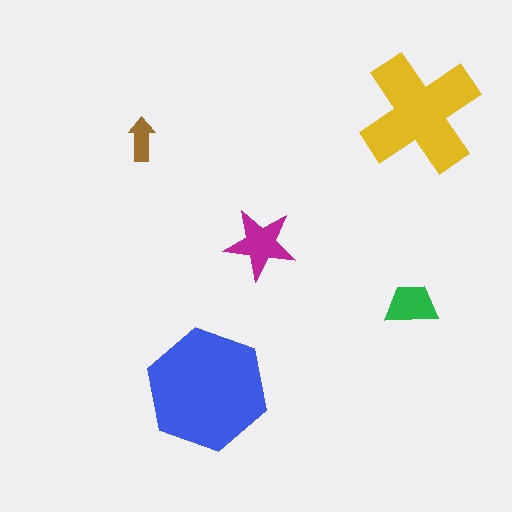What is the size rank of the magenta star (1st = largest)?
3rd.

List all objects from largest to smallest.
The blue hexagon, the yellow cross, the magenta star, the green trapezoid, the brown arrow.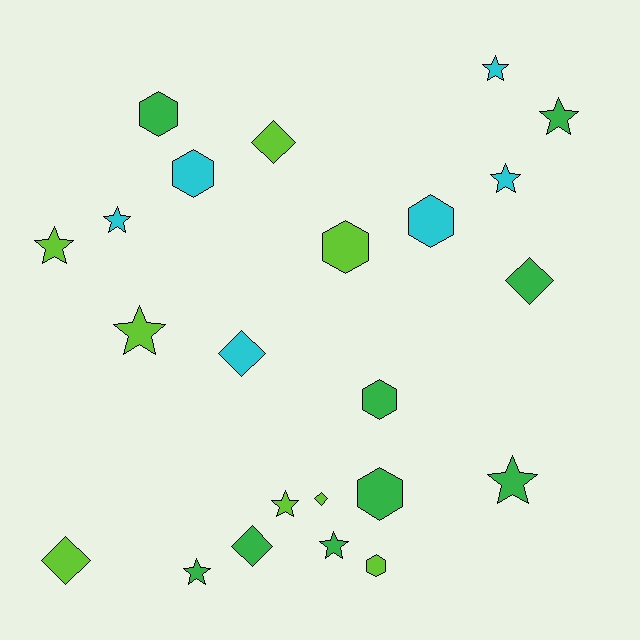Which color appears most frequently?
Green, with 9 objects.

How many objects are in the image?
There are 23 objects.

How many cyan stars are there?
There are 3 cyan stars.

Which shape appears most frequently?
Star, with 10 objects.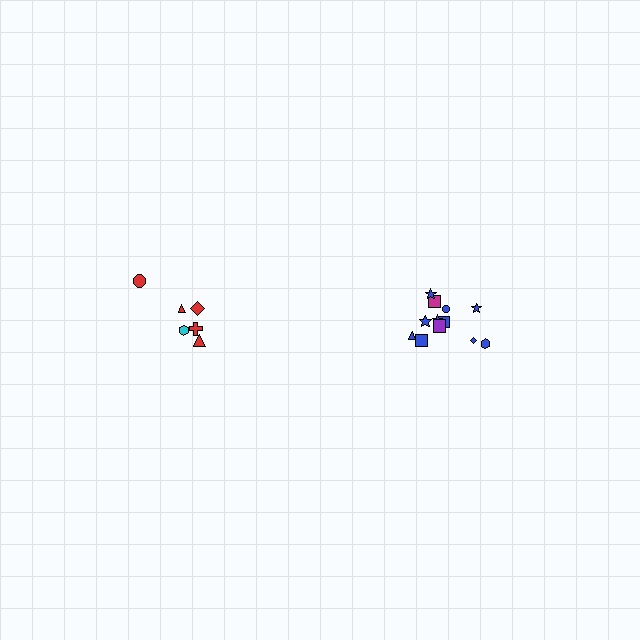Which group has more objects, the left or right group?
The right group.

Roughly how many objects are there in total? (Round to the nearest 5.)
Roughly 20 objects in total.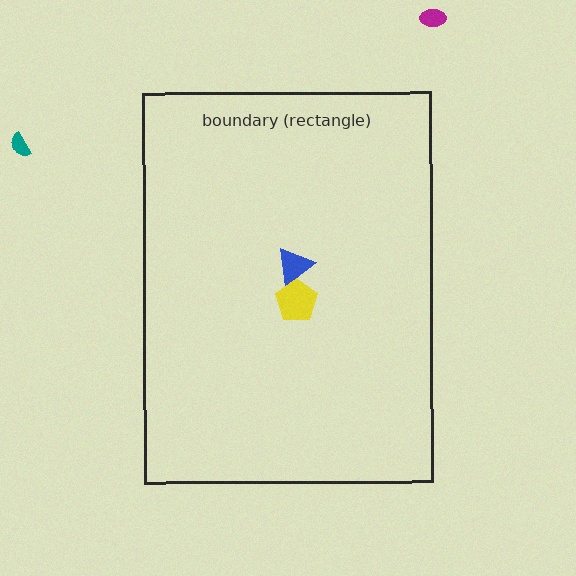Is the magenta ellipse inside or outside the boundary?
Outside.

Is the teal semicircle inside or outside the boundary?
Outside.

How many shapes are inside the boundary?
2 inside, 2 outside.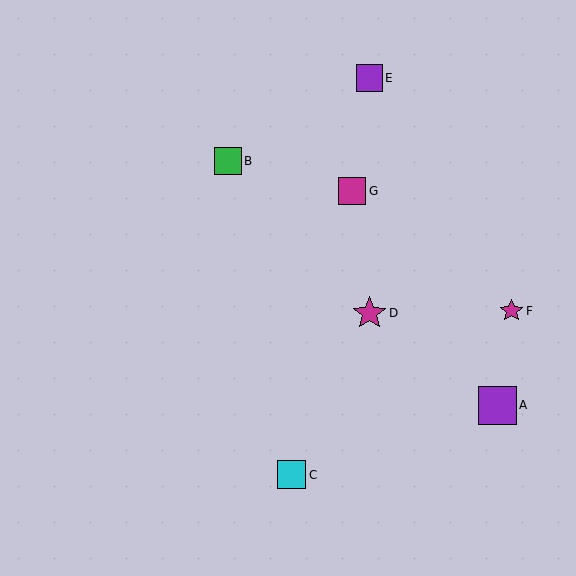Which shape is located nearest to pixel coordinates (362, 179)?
The magenta square (labeled G) at (352, 191) is nearest to that location.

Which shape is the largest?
The purple square (labeled A) is the largest.